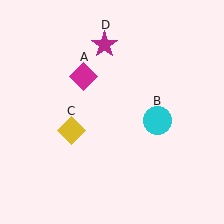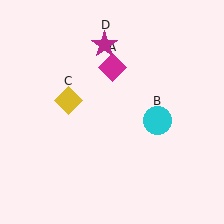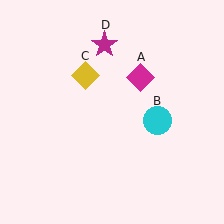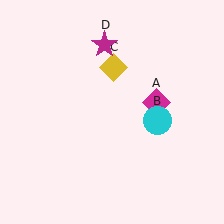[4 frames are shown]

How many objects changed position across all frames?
2 objects changed position: magenta diamond (object A), yellow diamond (object C).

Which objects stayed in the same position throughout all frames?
Cyan circle (object B) and magenta star (object D) remained stationary.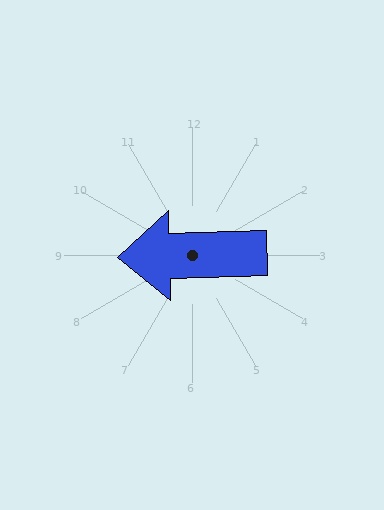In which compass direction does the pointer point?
West.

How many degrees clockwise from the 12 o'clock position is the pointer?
Approximately 268 degrees.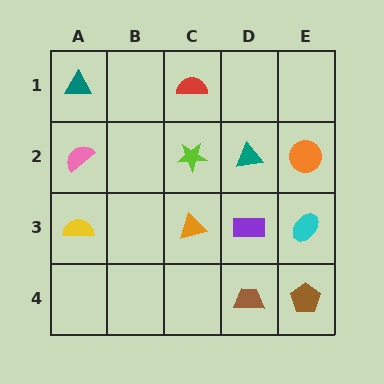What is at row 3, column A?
A yellow semicircle.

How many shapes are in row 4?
2 shapes.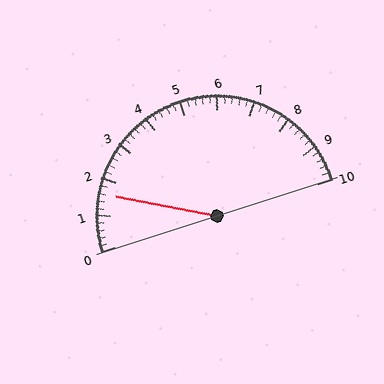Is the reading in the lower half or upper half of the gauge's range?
The reading is in the lower half of the range (0 to 10).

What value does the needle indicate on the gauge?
The needle indicates approximately 1.6.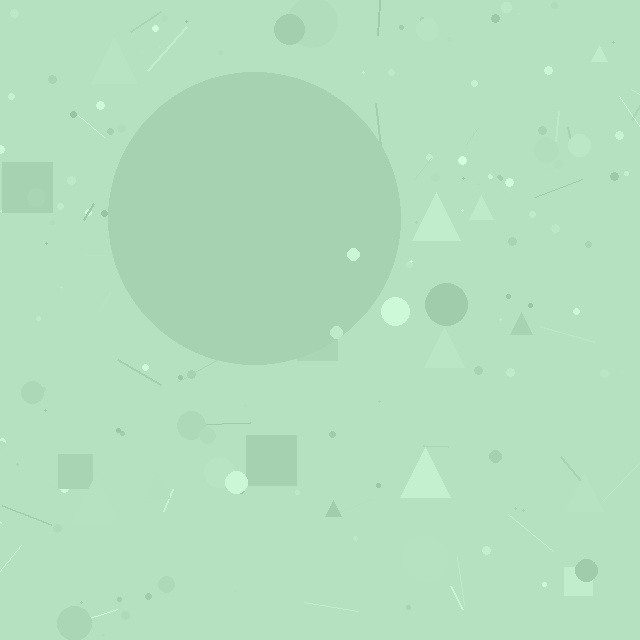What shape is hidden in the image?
A circle is hidden in the image.